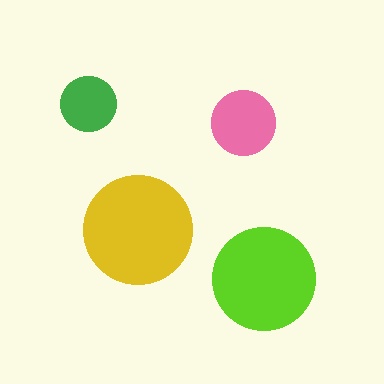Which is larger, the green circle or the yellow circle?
The yellow one.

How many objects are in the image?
There are 4 objects in the image.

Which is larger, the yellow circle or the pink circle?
The yellow one.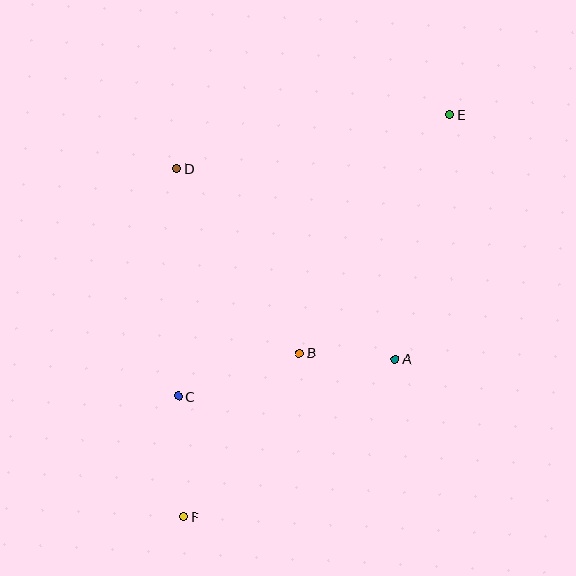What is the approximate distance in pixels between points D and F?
The distance between D and F is approximately 348 pixels.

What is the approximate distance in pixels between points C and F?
The distance between C and F is approximately 121 pixels.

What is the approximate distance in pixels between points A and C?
The distance between A and C is approximately 220 pixels.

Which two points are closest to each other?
Points A and B are closest to each other.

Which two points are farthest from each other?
Points E and F are farthest from each other.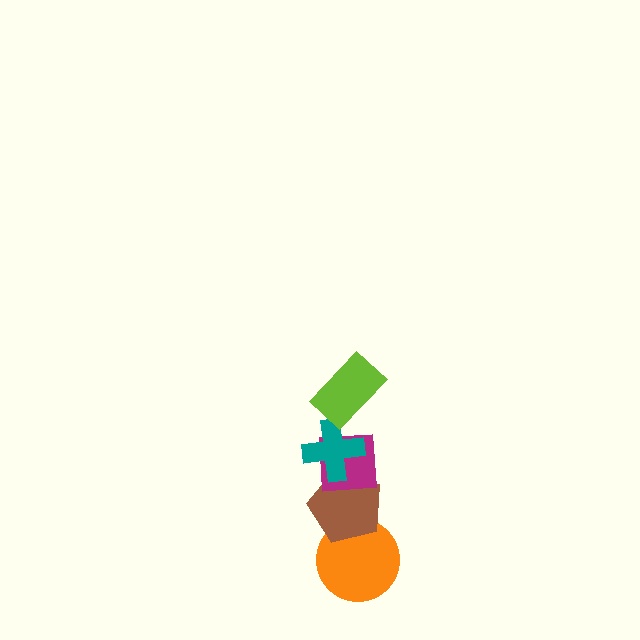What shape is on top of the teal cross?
The lime rectangle is on top of the teal cross.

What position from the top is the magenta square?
The magenta square is 3rd from the top.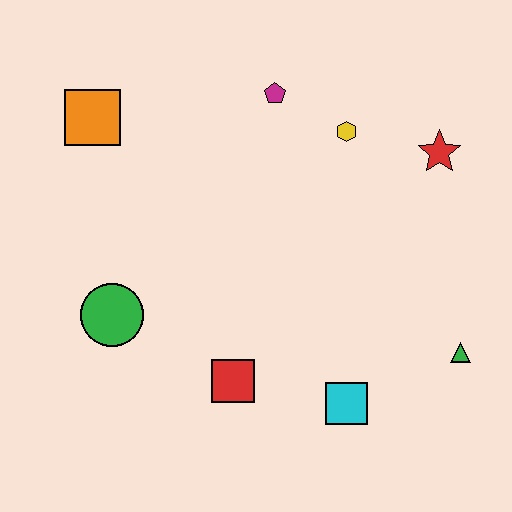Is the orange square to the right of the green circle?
No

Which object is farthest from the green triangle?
The orange square is farthest from the green triangle.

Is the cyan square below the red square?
Yes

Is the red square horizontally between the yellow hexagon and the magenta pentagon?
No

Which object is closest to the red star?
The yellow hexagon is closest to the red star.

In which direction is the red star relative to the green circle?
The red star is to the right of the green circle.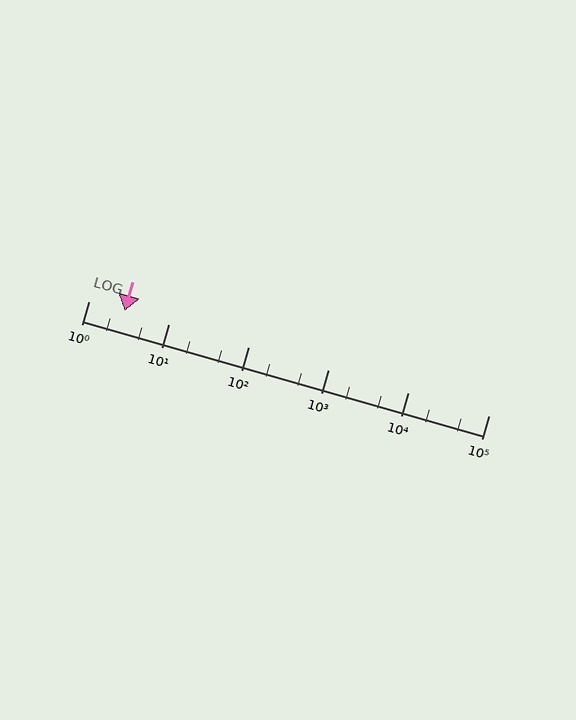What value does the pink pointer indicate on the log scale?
The pointer indicates approximately 2.8.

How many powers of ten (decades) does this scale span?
The scale spans 5 decades, from 1 to 100000.